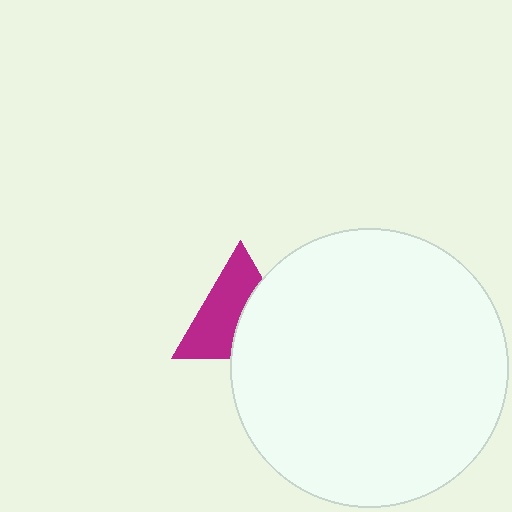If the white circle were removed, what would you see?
You would see the complete magenta triangle.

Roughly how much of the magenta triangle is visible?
About half of it is visible (roughly 56%).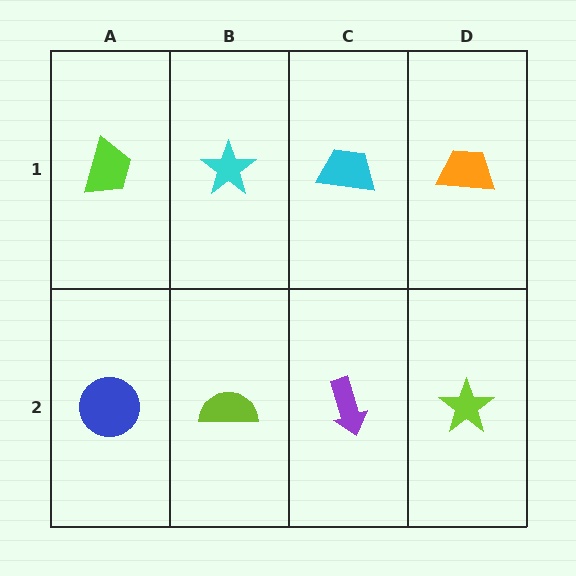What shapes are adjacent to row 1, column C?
A purple arrow (row 2, column C), a cyan star (row 1, column B), an orange trapezoid (row 1, column D).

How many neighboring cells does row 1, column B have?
3.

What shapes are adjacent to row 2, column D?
An orange trapezoid (row 1, column D), a purple arrow (row 2, column C).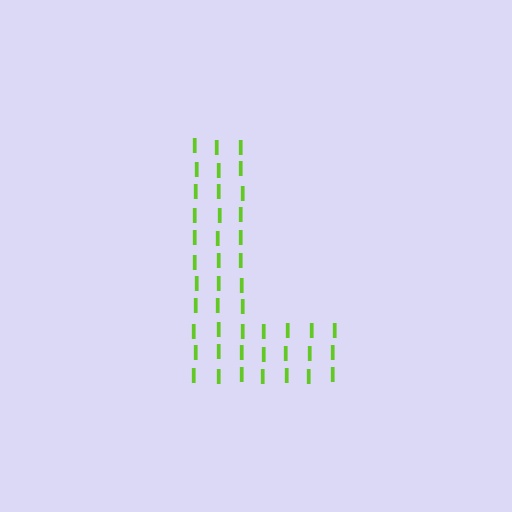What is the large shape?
The large shape is the letter L.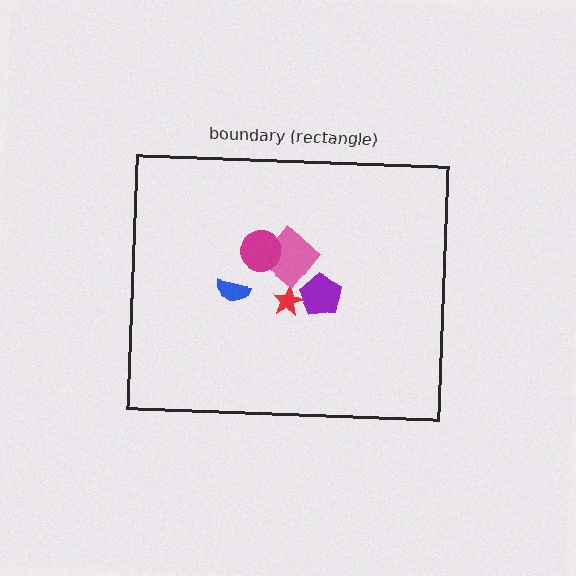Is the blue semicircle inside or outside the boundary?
Inside.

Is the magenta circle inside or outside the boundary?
Inside.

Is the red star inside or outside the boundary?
Inside.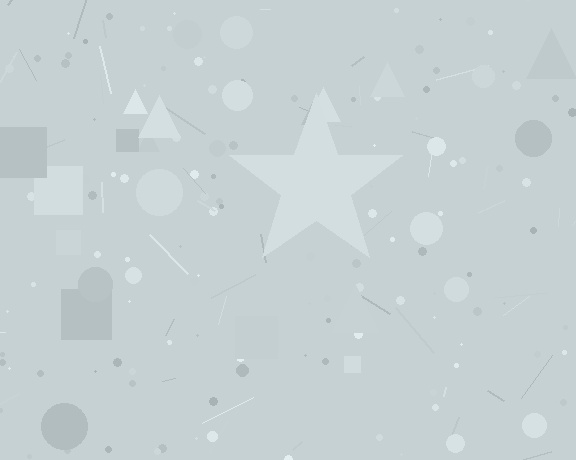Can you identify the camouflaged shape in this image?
The camouflaged shape is a star.